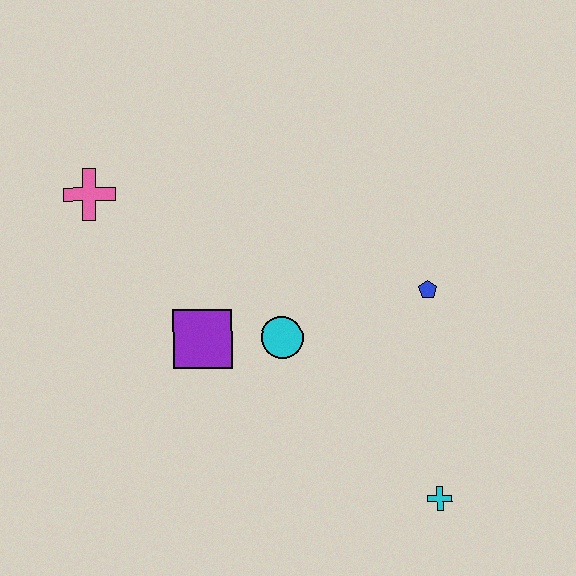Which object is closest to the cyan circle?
The purple square is closest to the cyan circle.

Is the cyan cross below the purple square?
Yes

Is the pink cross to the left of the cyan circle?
Yes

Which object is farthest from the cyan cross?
The pink cross is farthest from the cyan cross.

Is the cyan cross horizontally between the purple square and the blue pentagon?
No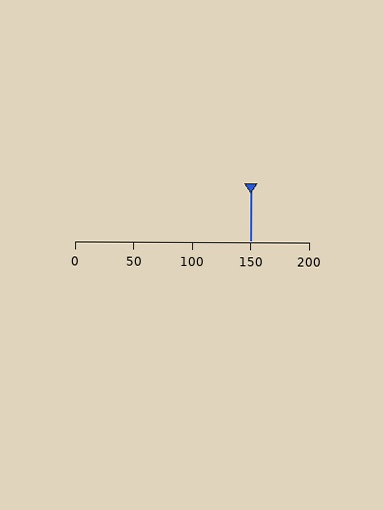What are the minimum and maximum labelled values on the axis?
The axis runs from 0 to 200.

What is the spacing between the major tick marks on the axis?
The major ticks are spaced 50 apart.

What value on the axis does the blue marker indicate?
The marker indicates approximately 150.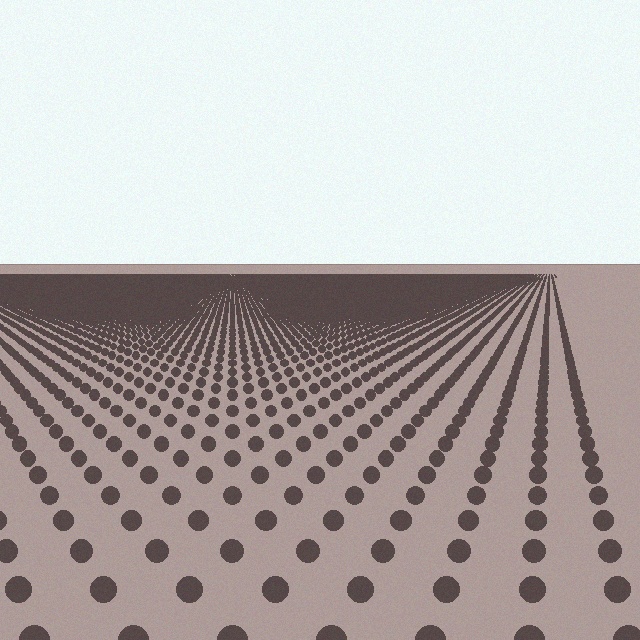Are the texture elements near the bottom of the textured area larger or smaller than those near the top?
Larger. Near the bottom, elements are closer to the viewer and appear at a bigger on-screen size.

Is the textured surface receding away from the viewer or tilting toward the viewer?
The surface is receding away from the viewer. Texture elements get smaller and denser toward the top.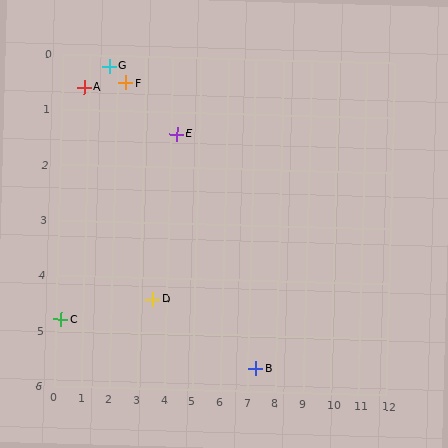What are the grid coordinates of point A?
Point A is at approximately (0.8, 0.6).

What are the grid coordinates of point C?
Point C is at approximately (0.2, 4.8).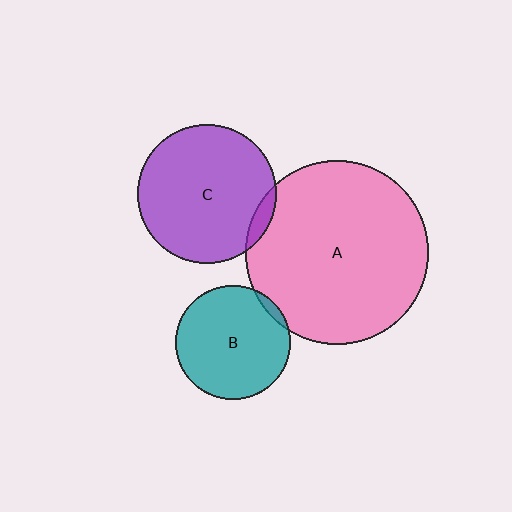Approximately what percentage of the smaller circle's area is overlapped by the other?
Approximately 5%.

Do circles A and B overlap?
Yes.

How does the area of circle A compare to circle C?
Approximately 1.7 times.